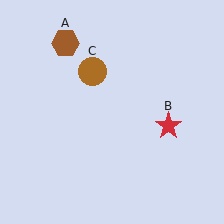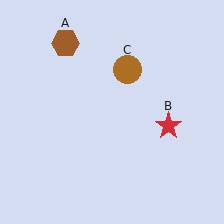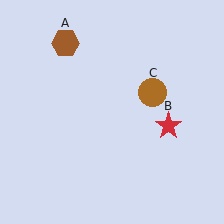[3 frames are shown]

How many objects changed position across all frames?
1 object changed position: brown circle (object C).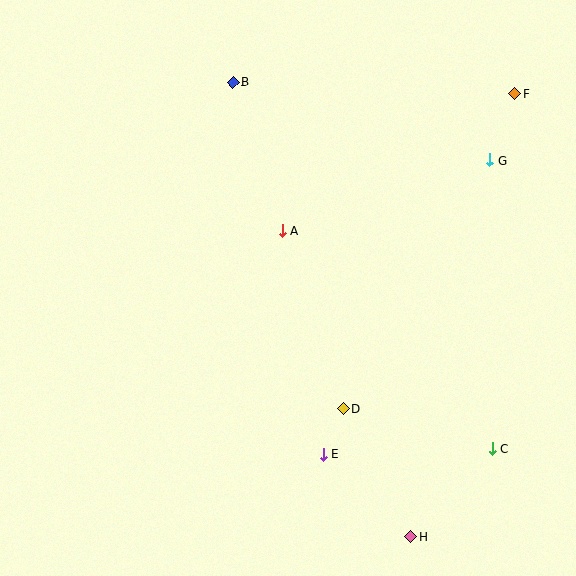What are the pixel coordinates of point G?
Point G is at (490, 160).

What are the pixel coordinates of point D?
Point D is at (343, 409).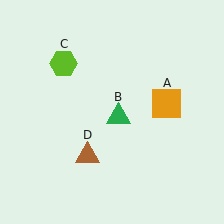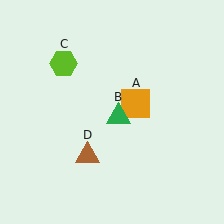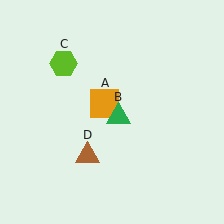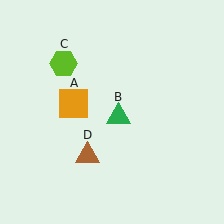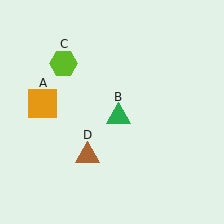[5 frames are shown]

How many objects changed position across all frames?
1 object changed position: orange square (object A).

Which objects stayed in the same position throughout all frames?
Green triangle (object B) and lime hexagon (object C) and brown triangle (object D) remained stationary.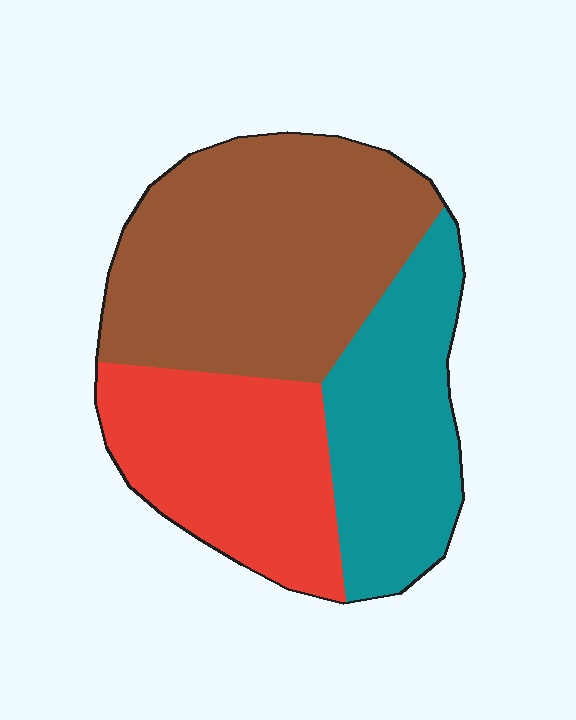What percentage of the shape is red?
Red takes up about one quarter (1/4) of the shape.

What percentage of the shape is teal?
Teal takes up between a sixth and a third of the shape.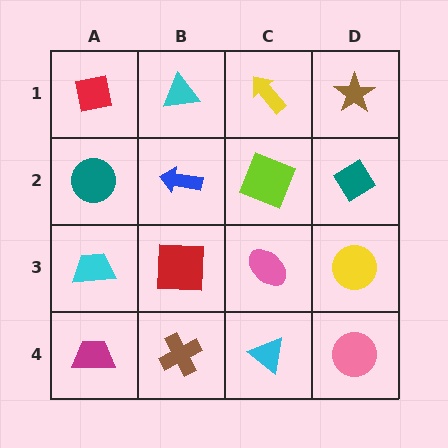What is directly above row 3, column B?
A blue arrow.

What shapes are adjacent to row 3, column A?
A teal circle (row 2, column A), a magenta trapezoid (row 4, column A), a red square (row 3, column B).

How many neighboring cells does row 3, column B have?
4.